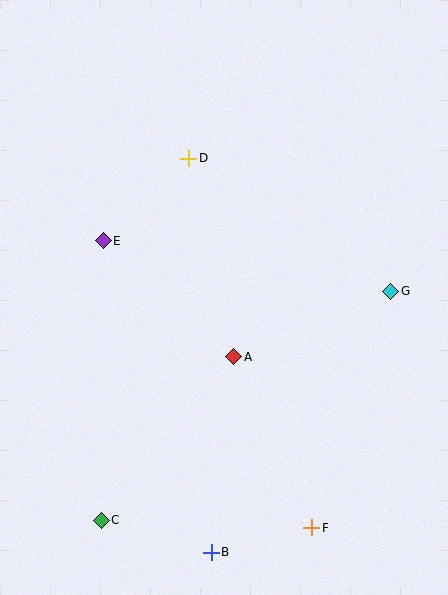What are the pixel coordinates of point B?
Point B is at (211, 552).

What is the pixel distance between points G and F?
The distance between G and F is 249 pixels.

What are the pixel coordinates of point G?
Point G is at (391, 291).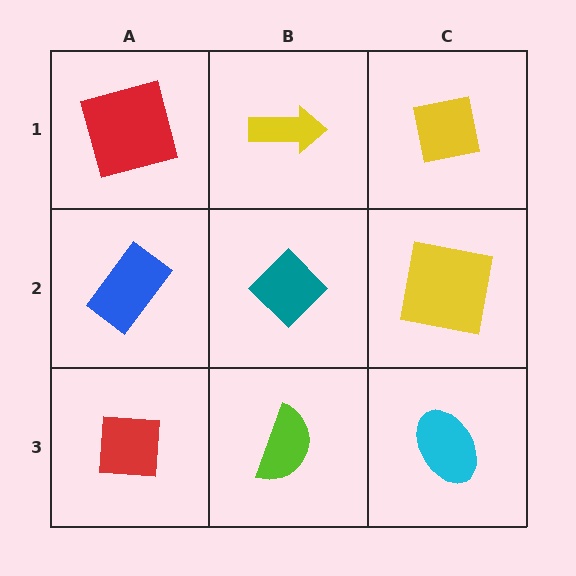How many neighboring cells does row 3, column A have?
2.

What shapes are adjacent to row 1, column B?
A teal diamond (row 2, column B), a red square (row 1, column A), a yellow square (row 1, column C).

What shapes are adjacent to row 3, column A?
A blue rectangle (row 2, column A), a lime semicircle (row 3, column B).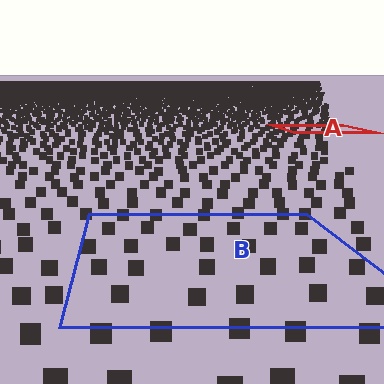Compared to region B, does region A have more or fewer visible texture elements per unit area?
Region A has more texture elements per unit area — they are packed more densely because it is farther away.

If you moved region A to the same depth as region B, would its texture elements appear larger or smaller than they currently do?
They would appear larger. At a closer depth, the same texture elements are projected at a bigger on-screen size.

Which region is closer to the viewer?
Region B is closer. The texture elements there are larger and more spread out.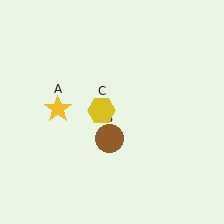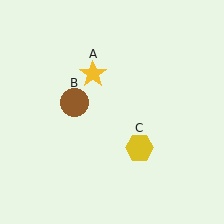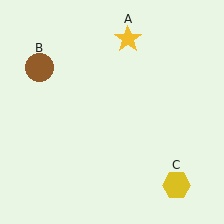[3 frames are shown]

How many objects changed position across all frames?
3 objects changed position: yellow star (object A), brown circle (object B), yellow hexagon (object C).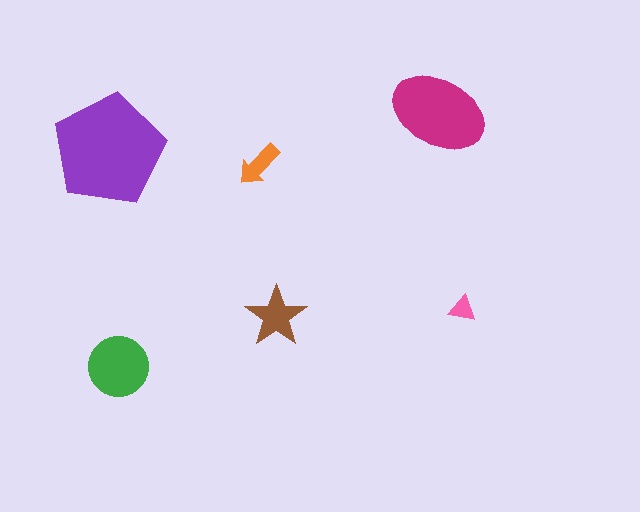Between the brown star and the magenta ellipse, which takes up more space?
The magenta ellipse.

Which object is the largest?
The purple pentagon.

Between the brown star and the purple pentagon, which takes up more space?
The purple pentagon.